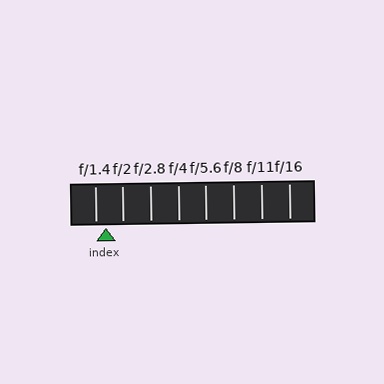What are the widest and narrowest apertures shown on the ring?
The widest aperture shown is f/1.4 and the narrowest is f/16.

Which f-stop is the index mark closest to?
The index mark is closest to f/1.4.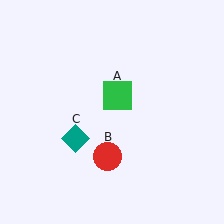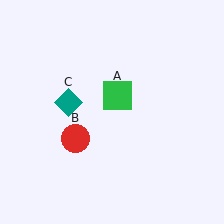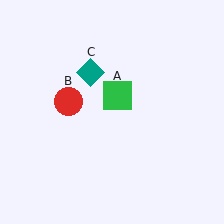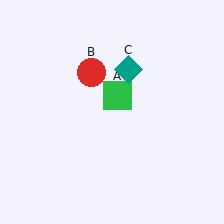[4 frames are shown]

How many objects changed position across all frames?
2 objects changed position: red circle (object B), teal diamond (object C).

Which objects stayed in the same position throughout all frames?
Green square (object A) remained stationary.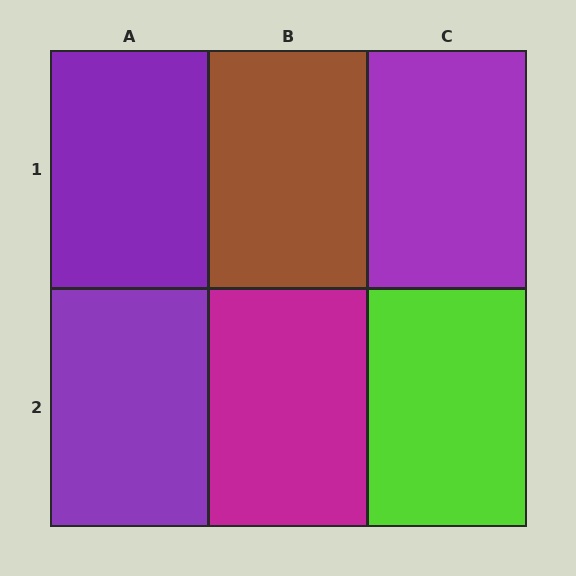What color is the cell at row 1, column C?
Purple.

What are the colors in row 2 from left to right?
Purple, magenta, lime.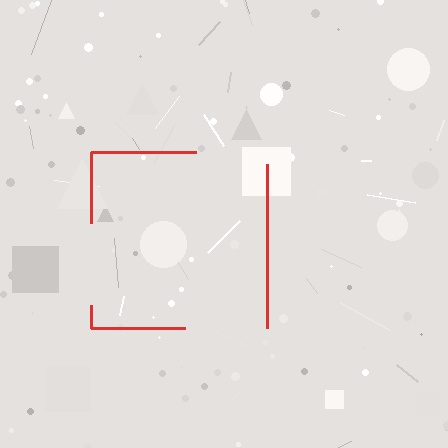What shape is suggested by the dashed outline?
The dashed outline suggests a square.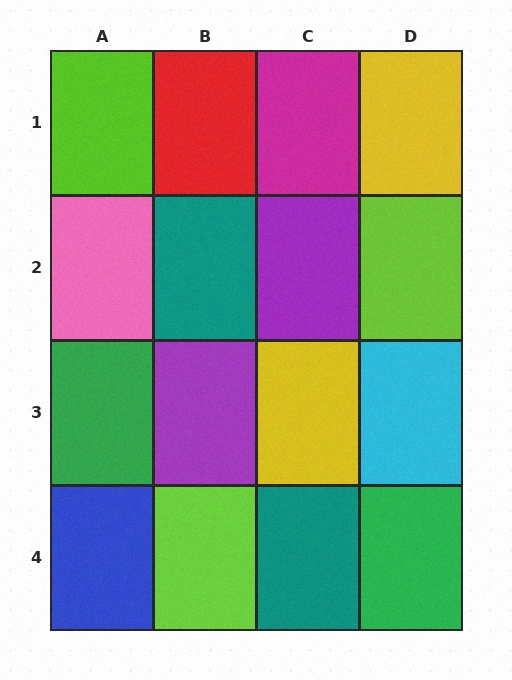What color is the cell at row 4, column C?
Teal.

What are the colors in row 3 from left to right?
Green, purple, yellow, cyan.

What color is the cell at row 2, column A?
Pink.